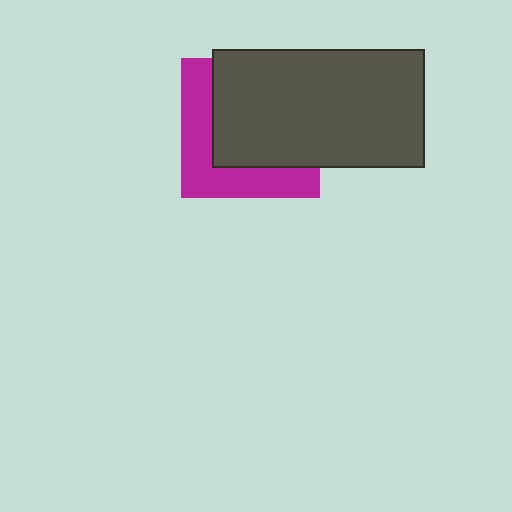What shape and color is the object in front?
The object in front is a dark gray rectangle.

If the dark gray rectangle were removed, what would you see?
You would see the complete magenta square.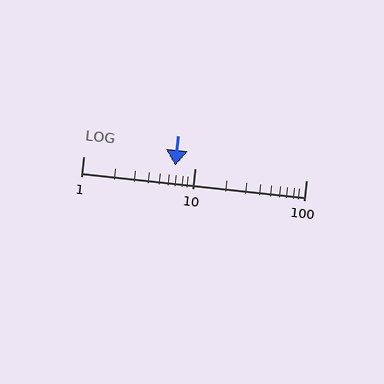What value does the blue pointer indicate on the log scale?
The pointer indicates approximately 6.7.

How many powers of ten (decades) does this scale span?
The scale spans 2 decades, from 1 to 100.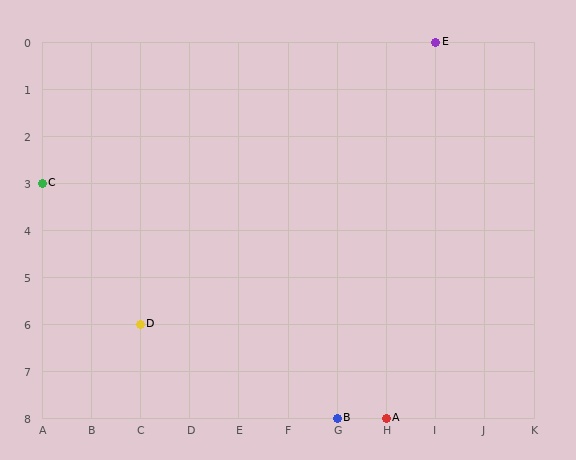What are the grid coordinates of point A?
Point A is at grid coordinates (H, 8).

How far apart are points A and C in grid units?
Points A and C are 7 columns and 5 rows apart (about 8.6 grid units diagonally).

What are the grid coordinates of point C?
Point C is at grid coordinates (A, 3).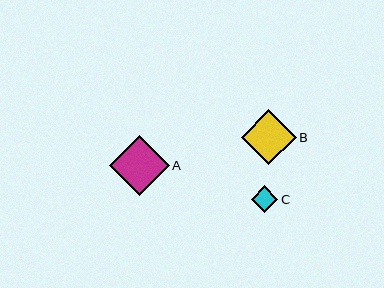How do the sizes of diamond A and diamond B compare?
Diamond A and diamond B are approximately the same size.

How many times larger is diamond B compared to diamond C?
Diamond B is approximately 2.1 times the size of diamond C.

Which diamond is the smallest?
Diamond C is the smallest with a size of approximately 26 pixels.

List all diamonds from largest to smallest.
From largest to smallest: A, B, C.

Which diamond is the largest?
Diamond A is the largest with a size of approximately 60 pixels.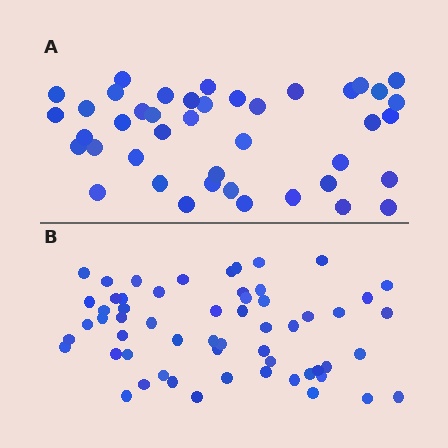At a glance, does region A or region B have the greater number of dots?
Region B (the bottom region) has more dots.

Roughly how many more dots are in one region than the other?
Region B has approximately 15 more dots than region A.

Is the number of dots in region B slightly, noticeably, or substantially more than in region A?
Region B has noticeably more, but not dramatically so. The ratio is roughly 1.4 to 1.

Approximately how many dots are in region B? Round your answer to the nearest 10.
About 60 dots. (The exact count is 58, which rounds to 60.)